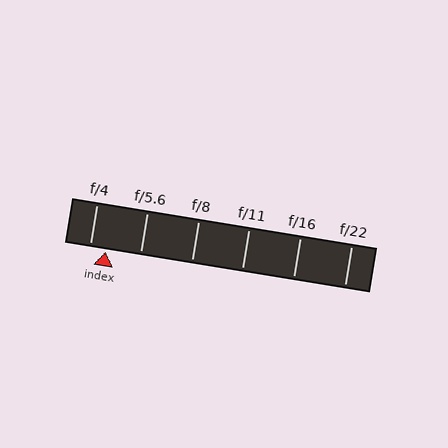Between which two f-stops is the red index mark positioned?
The index mark is between f/4 and f/5.6.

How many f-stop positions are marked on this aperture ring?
There are 6 f-stop positions marked.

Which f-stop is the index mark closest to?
The index mark is closest to f/4.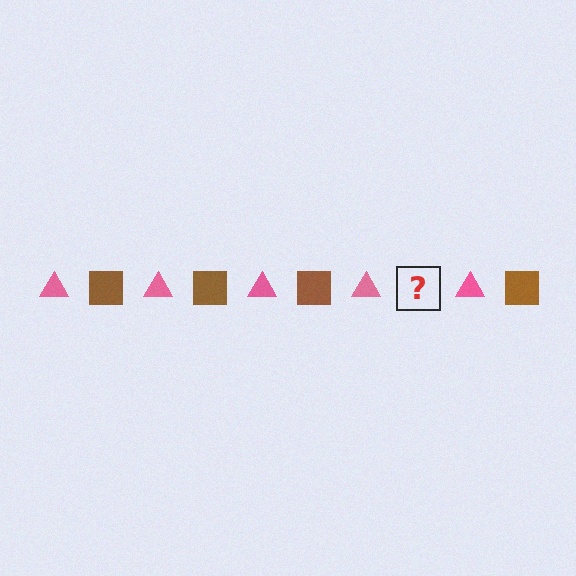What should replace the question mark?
The question mark should be replaced with a brown square.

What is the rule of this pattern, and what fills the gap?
The rule is that the pattern alternates between pink triangle and brown square. The gap should be filled with a brown square.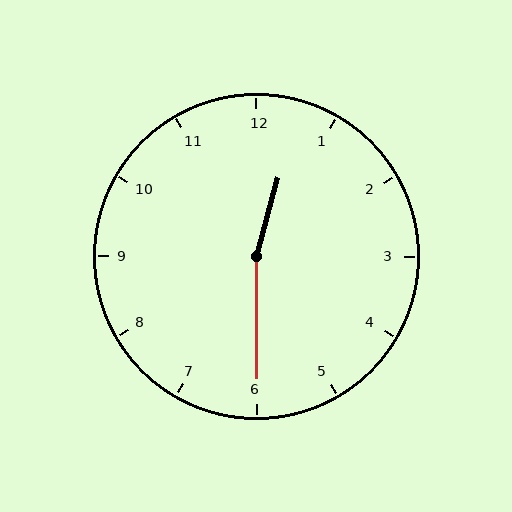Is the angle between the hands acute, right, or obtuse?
It is obtuse.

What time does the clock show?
12:30.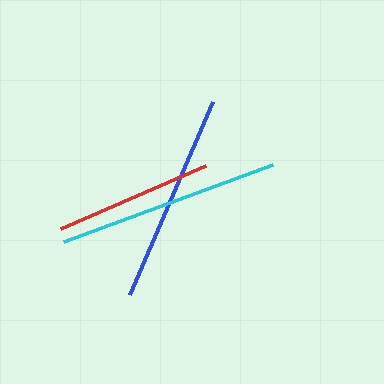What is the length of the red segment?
The red segment is approximately 158 pixels long.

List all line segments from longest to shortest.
From longest to shortest: cyan, blue, red.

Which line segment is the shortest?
The red line is the shortest at approximately 158 pixels.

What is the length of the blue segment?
The blue segment is approximately 210 pixels long.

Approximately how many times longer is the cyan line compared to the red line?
The cyan line is approximately 1.4 times the length of the red line.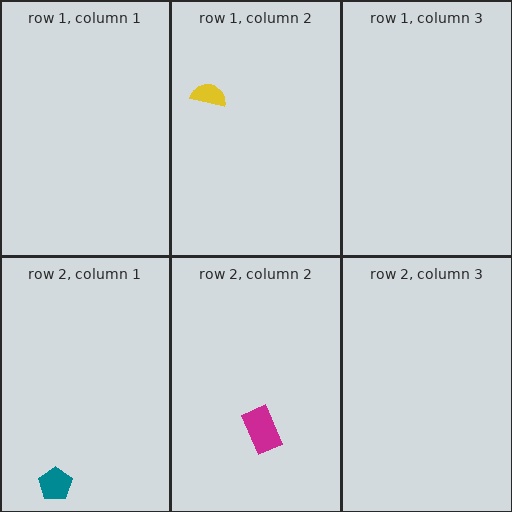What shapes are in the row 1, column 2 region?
The yellow semicircle.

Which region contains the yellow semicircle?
The row 1, column 2 region.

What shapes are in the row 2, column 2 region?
The magenta rectangle.